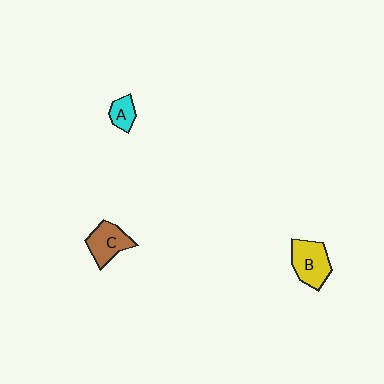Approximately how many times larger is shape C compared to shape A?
Approximately 1.8 times.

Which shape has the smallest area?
Shape A (cyan).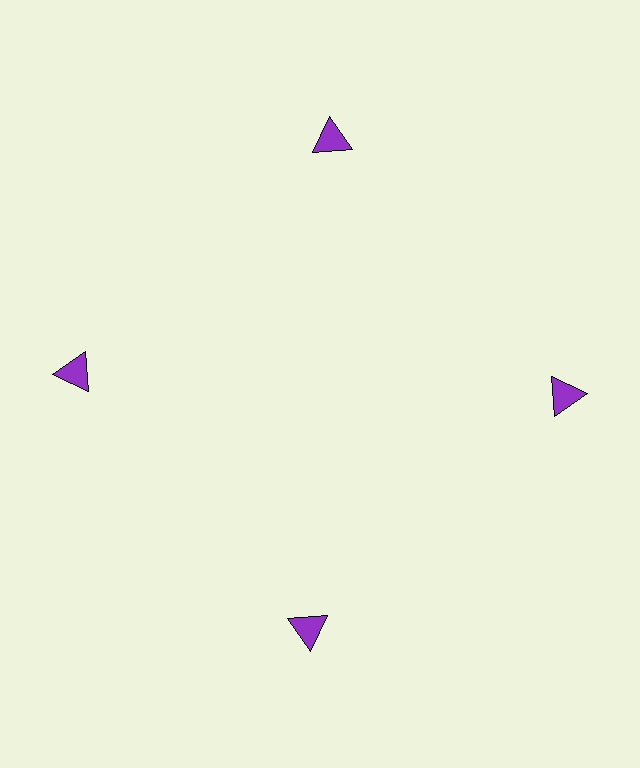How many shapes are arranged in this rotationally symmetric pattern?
There are 4 shapes, arranged in 4 groups of 1.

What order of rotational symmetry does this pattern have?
This pattern has 4-fold rotational symmetry.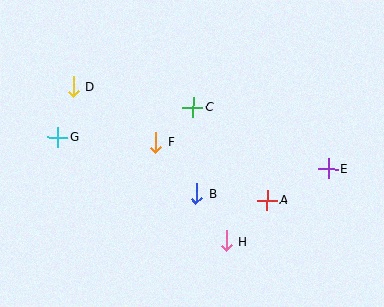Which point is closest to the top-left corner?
Point D is closest to the top-left corner.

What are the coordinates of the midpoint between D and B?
The midpoint between D and B is at (134, 140).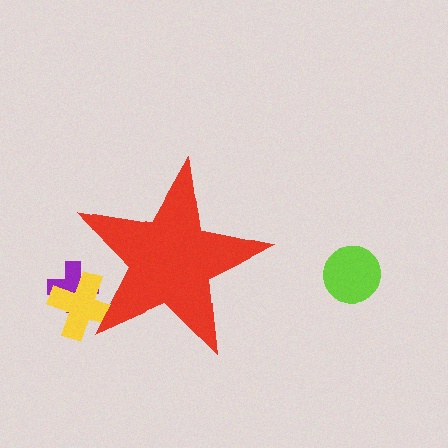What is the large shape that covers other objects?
A red star.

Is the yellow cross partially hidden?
Yes, the yellow cross is partially hidden behind the red star.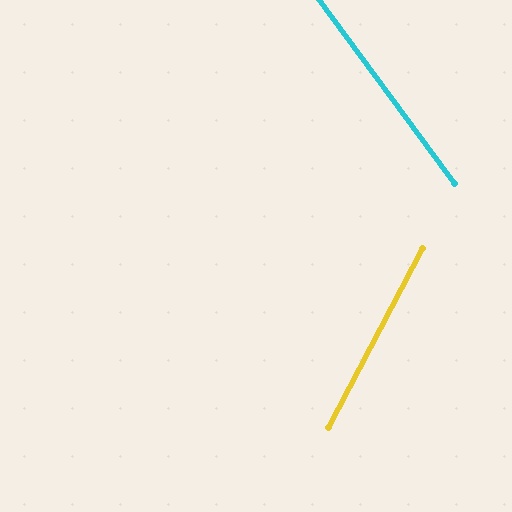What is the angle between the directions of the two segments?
Approximately 64 degrees.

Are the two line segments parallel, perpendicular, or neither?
Neither parallel nor perpendicular — they differ by about 64°.